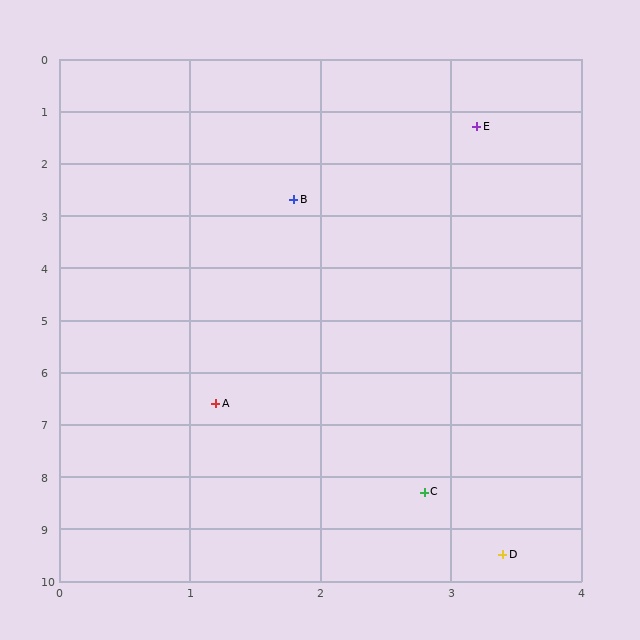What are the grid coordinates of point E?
Point E is at approximately (3.2, 1.3).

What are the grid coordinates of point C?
Point C is at approximately (2.8, 8.3).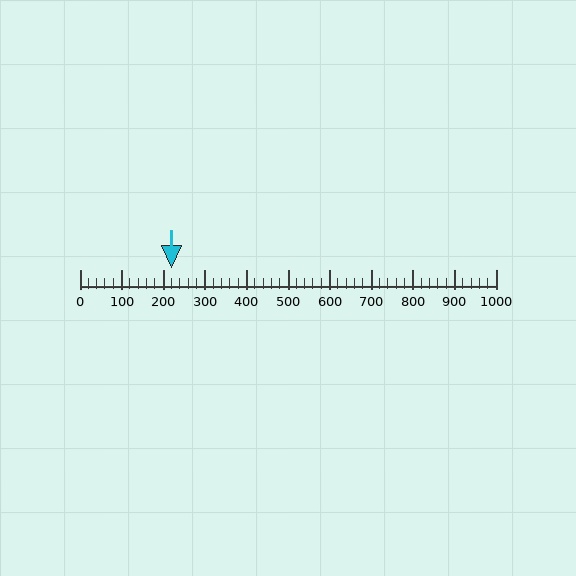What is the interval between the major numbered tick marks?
The major tick marks are spaced 100 units apart.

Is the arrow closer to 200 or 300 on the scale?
The arrow is closer to 200.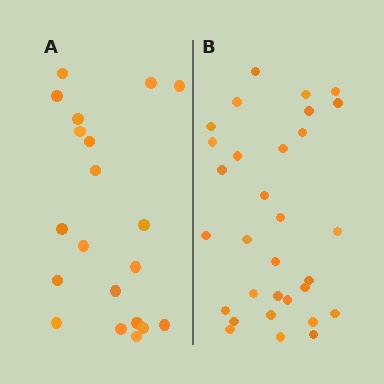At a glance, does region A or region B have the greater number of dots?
Region B (the right region) has more dots.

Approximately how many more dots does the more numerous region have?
Region B has roughly 12 or so more dots than region A.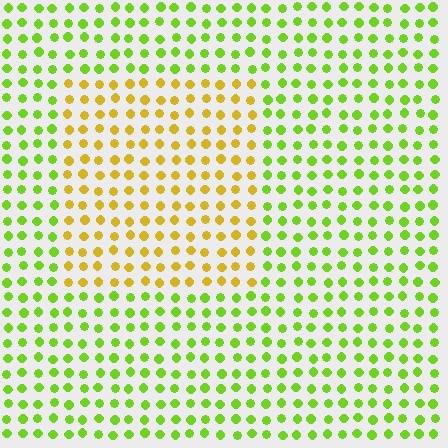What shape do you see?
I see a rectangle.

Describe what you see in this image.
The image is filled with small lime elements in a uniform arrangement. A rectangle-shaped region is visible where the elements are tinted to a slightly different hue, forming a subtle color boundary.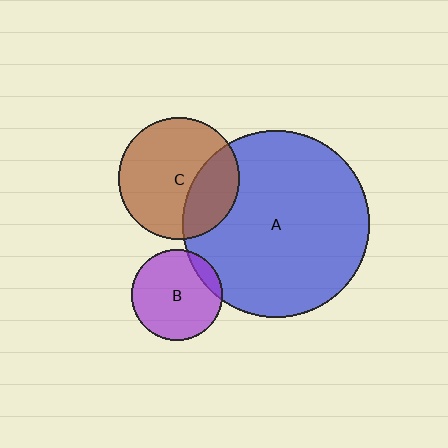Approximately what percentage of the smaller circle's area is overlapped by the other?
Approximately 30%.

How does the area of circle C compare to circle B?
Approximately 1.8 times.